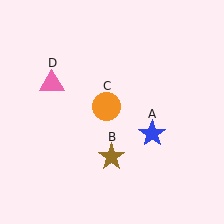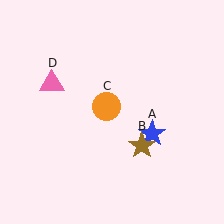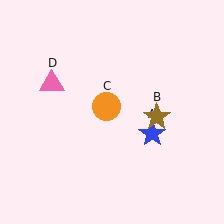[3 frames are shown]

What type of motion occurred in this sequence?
The brown star (object B) rotated counterclockwise around the center of the scene.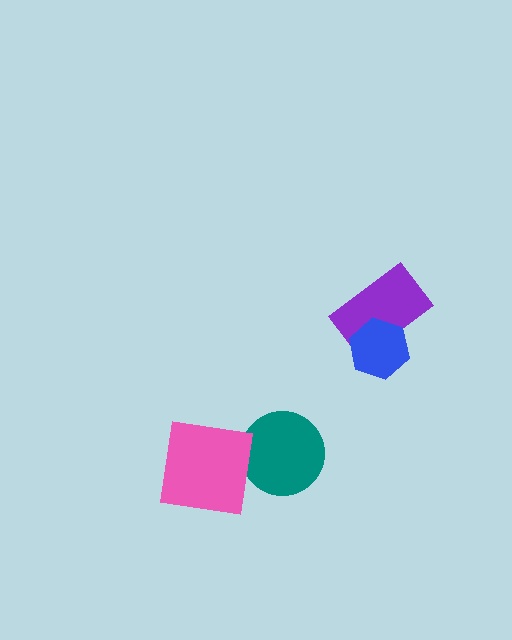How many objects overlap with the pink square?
0 objects overlap with the pink square.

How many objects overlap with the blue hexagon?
1 object overlaps with the blue hexagon.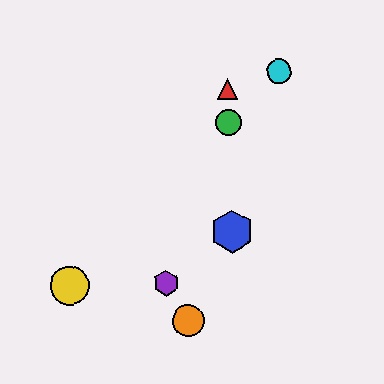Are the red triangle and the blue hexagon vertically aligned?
Yes, both are at x≈228.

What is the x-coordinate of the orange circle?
The orange circle is at x≈188.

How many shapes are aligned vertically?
3 shapes (the red triangle, the blue hexagon, the green circle) are aligned vertically.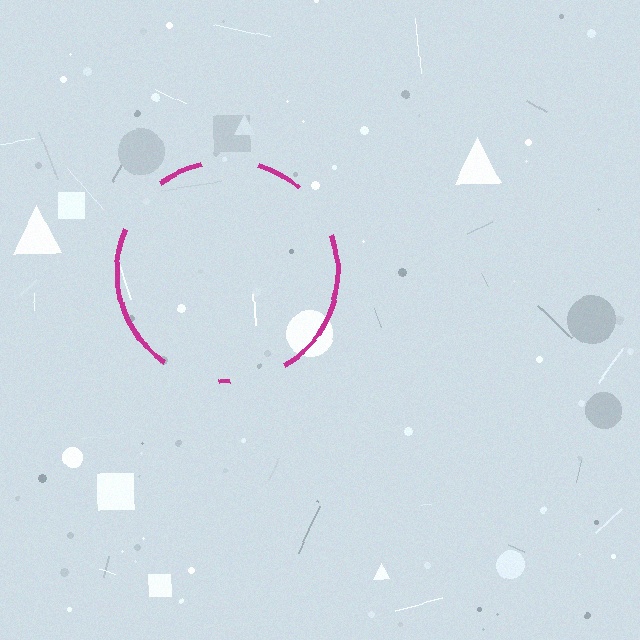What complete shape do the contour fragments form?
The contour fragments form a circle.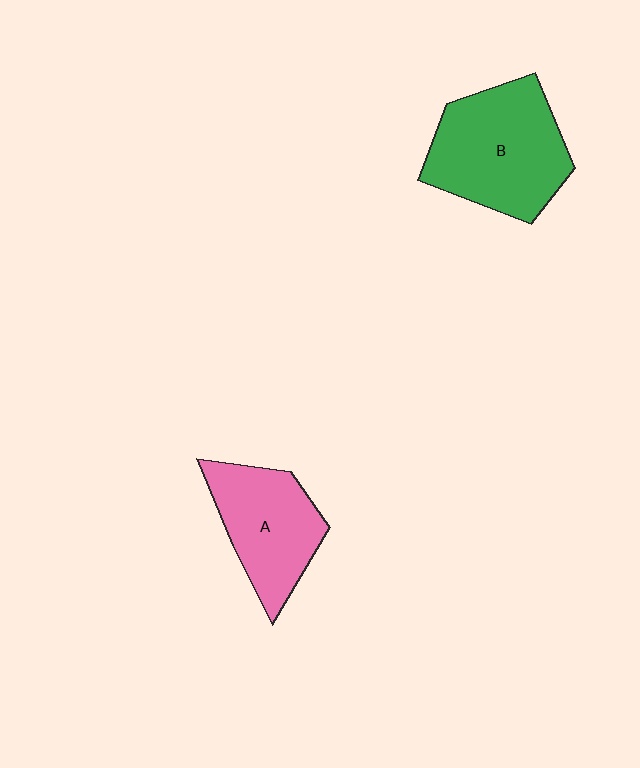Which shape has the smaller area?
Shape A (pink).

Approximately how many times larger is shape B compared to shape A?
Approximately 1.3 times.